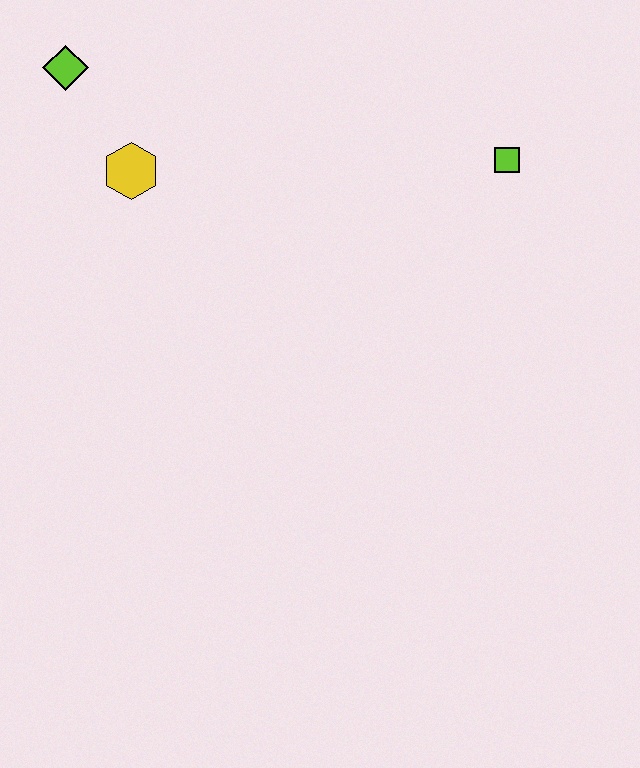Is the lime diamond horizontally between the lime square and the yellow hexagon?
No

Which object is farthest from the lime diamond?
The lime square is farthest from the lime diamond.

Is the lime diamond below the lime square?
No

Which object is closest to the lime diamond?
The yellow hexagon is closest to the lime diamond.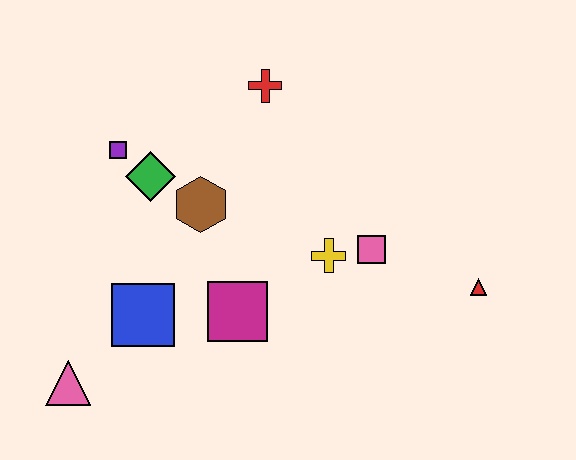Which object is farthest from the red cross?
The pink triangle is farthest from the red cross.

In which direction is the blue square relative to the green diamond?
The blue square is below the green diamond.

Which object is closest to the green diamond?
The purple square is closest to the green diamond.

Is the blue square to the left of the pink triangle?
No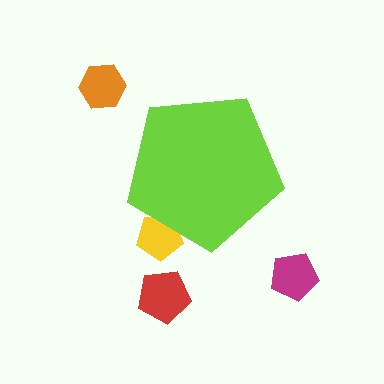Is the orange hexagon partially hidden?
No, the orange hexagon is fully visible.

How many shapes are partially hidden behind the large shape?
1 shape is partially hidden.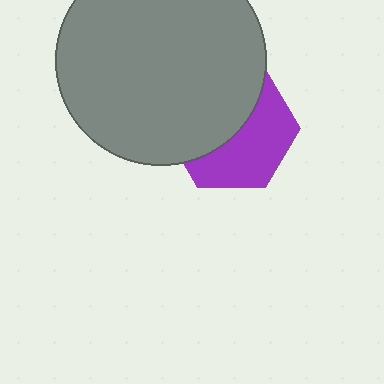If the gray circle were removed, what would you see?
You would see the complete purple hexagon.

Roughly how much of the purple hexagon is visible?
About half of it is visible (roughly 49%).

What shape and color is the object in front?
The object in front is a gray circle.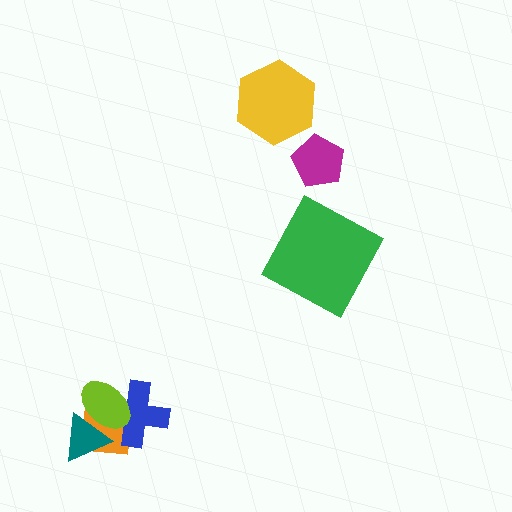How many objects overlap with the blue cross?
2 objects overlap with the blue cross.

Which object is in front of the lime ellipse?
The teal triangle is in front of the lime ellipse.